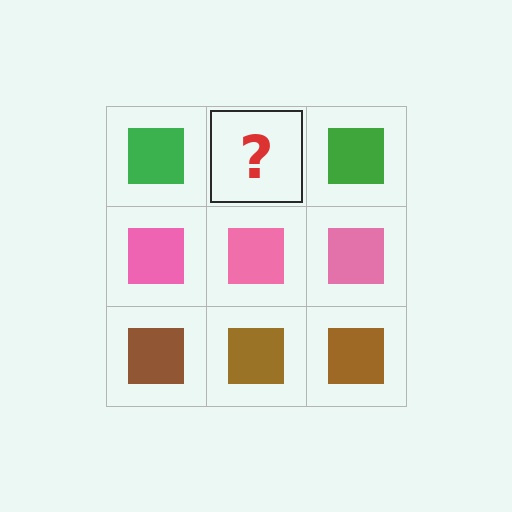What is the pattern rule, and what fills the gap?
The rule is that each row has a consistent color. The gap should be filled with a green square.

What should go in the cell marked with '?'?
The missing cell should contain a green square.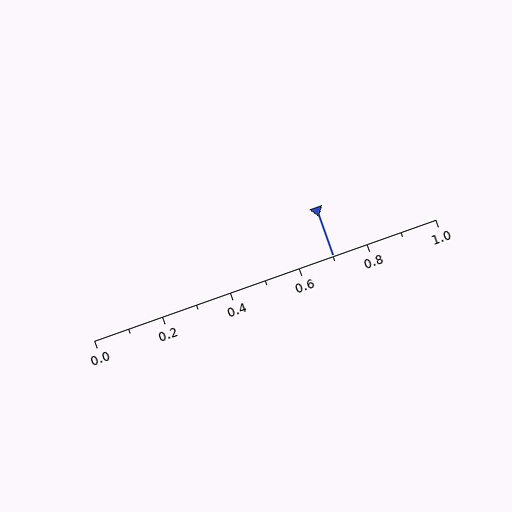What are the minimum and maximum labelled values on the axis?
The axis runs from 0.0 to 1.0.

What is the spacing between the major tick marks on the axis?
The major ticks are spaced 0.2 apart.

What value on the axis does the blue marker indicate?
The marker indicates approximately 0.7.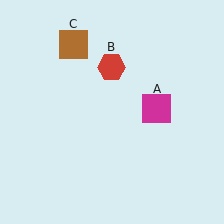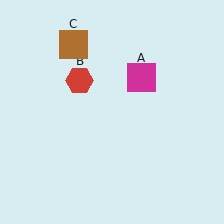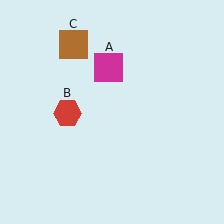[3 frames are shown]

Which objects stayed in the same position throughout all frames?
Brown square (object C) remained stationary.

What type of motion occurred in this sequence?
The magenta square (object A), red hexagon (object B) rotated counterclockwise around the center of the scene.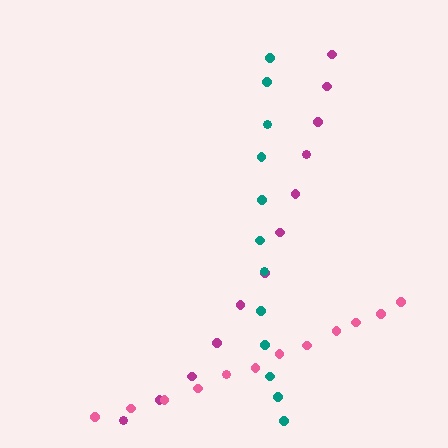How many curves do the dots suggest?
There are 3 distinct paths.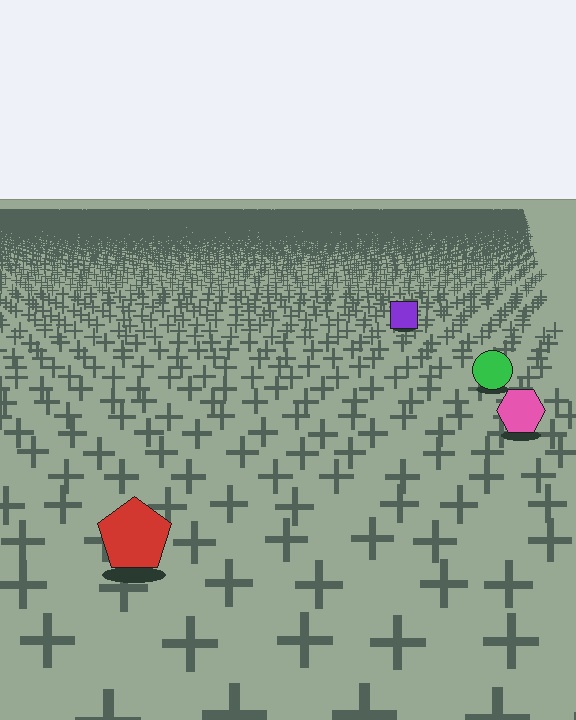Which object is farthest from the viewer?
The purple square is farthest from the viewer. It appears smaller and the ground texture around it is denser.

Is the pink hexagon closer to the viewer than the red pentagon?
No. The red pentagon is closer — you can tell from the texture gradient: the ground texture is coarser near it.